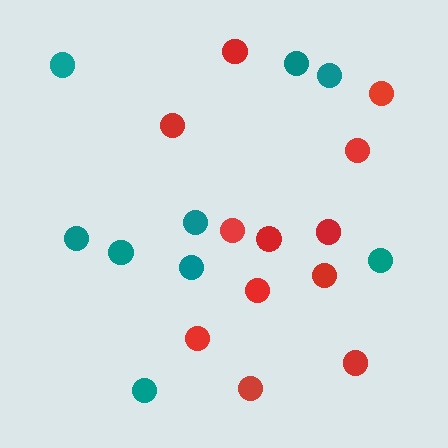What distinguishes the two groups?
There are 2 groups: one group of red circles (12) and one group of teal circles (9).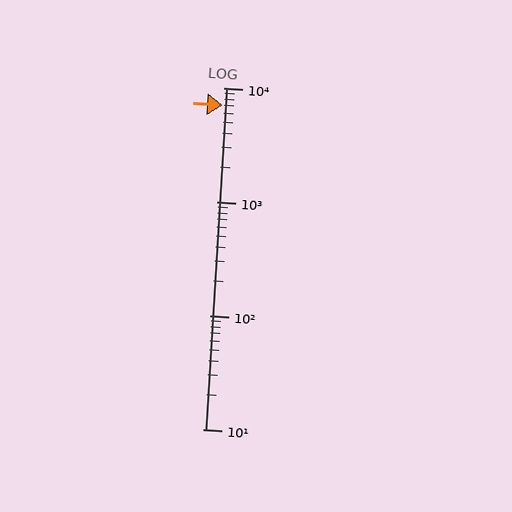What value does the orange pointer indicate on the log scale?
The pointer indicates approximately 7000.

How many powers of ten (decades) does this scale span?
The scale spans 3 decades, from 10 to 10000.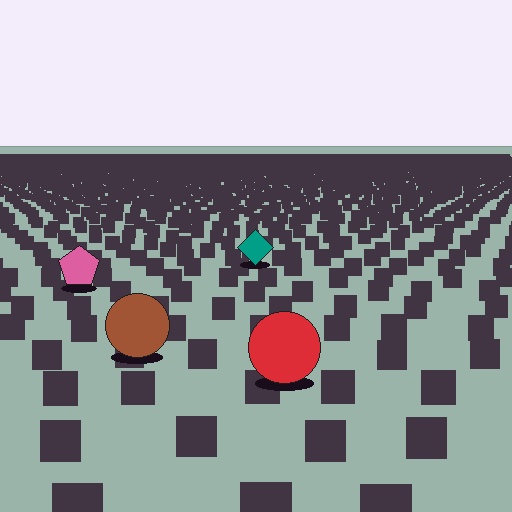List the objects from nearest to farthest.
From nearest to farthest: the red circle, the brown circle, the pink pentagon, the teal diamond.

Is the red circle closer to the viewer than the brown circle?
Yes. The red circle is closer — you can tell from the texture gradient: the ground texture is coarser near it.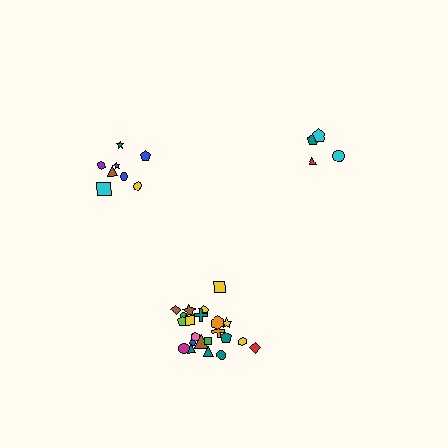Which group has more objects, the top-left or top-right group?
The top-left group.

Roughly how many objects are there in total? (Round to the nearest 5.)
Roughly 35 objects in total.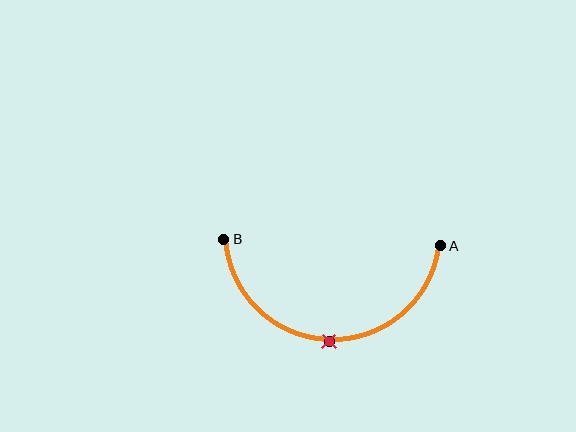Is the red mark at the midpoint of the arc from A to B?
Yes. The red mark lies on the arc at equal arc-length from both A and B — it is the arc midpoint.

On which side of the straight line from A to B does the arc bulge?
The arc bulges below the straight line connecting A and B.